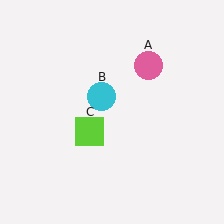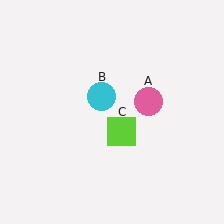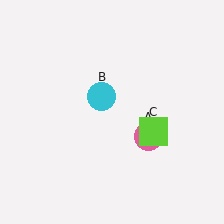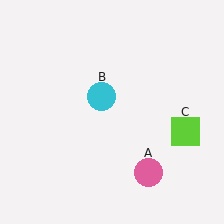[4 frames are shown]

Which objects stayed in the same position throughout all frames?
Cyan circle (object B) remained stationary.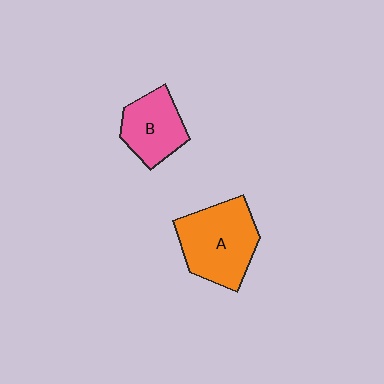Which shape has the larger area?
Shape A (orange).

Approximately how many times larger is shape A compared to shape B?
Approximately 1.5 times.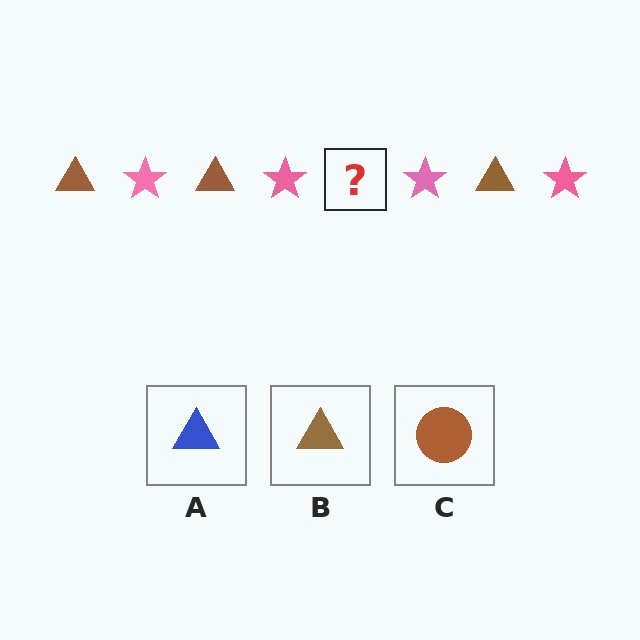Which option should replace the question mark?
Option B.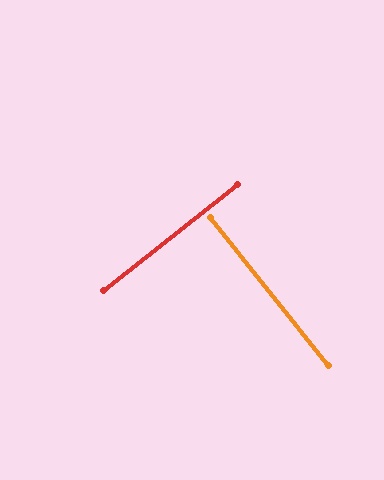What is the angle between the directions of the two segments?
Approximately 90 degrees.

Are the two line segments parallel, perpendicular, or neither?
Perpendicular — they meet at approximately 90°.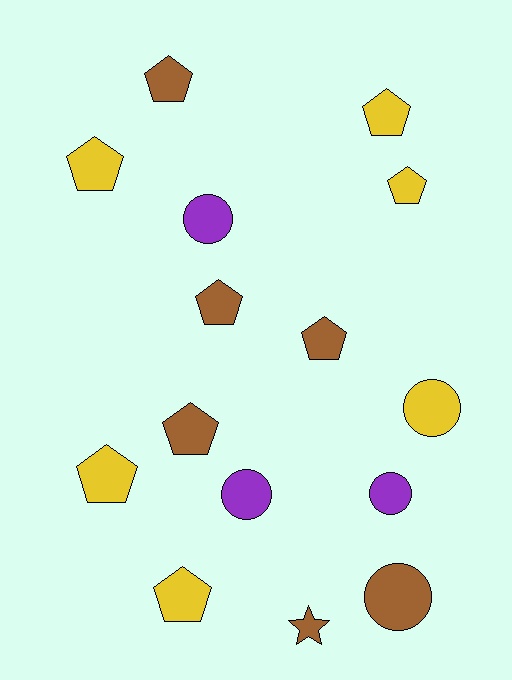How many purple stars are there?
There are no purple stars.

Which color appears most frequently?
Brown, with 6 objects.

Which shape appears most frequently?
Pentagon, with 9 objects.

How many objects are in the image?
There are 15 objects.